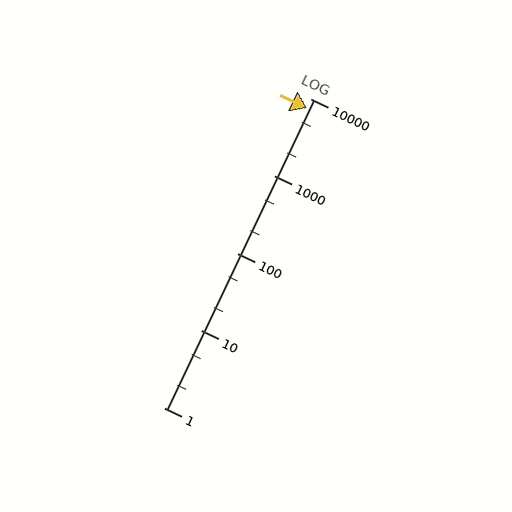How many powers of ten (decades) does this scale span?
The scale spans 4 decades, from 1 to 10000.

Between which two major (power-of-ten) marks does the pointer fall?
The pointer is between 1000 and 10000.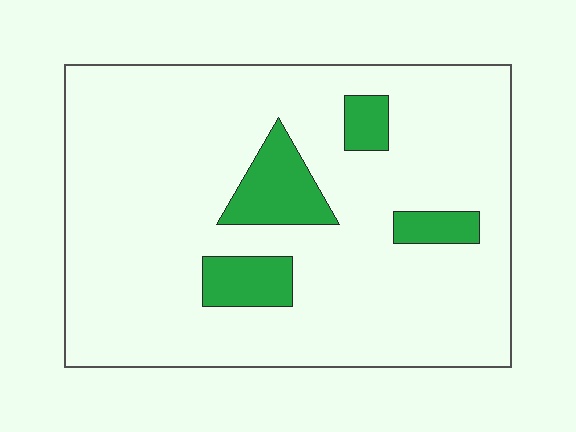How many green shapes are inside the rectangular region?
4.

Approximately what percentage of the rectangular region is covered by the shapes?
Approximately 10%.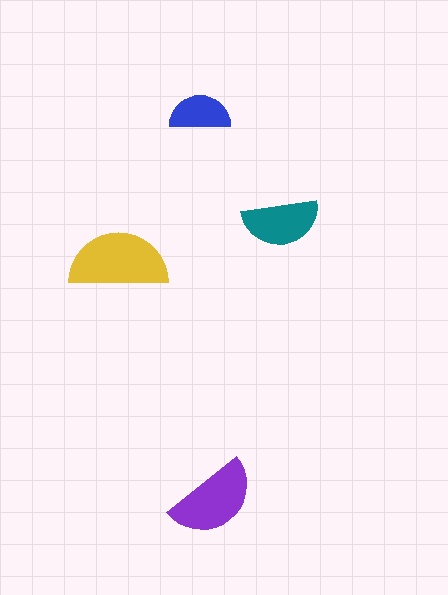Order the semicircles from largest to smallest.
the yellow one, the purple one, the teal one, the blue one.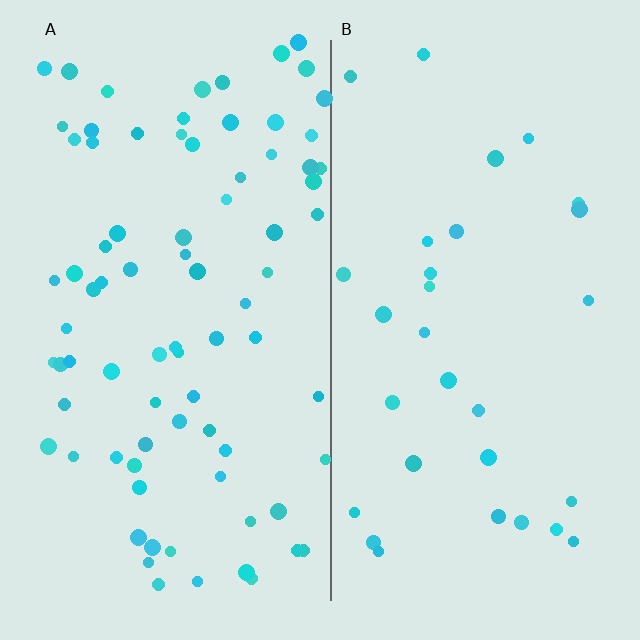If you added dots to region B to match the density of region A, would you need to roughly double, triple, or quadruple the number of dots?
Approximately triple.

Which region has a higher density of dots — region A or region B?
A (the left).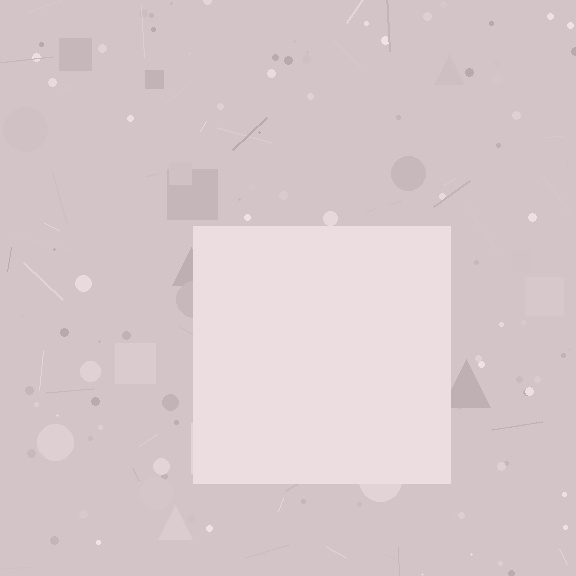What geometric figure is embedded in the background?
A square is embedded in the background.